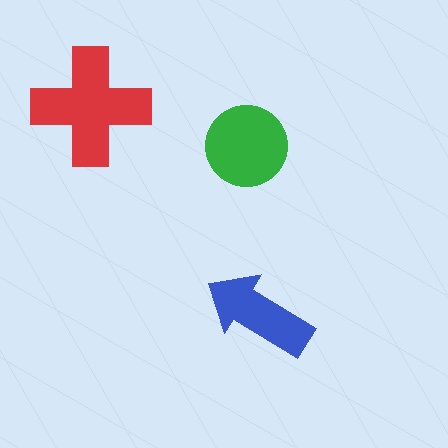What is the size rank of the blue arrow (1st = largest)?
3rd.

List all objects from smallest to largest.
The blue arrow, the green circle, the red cross.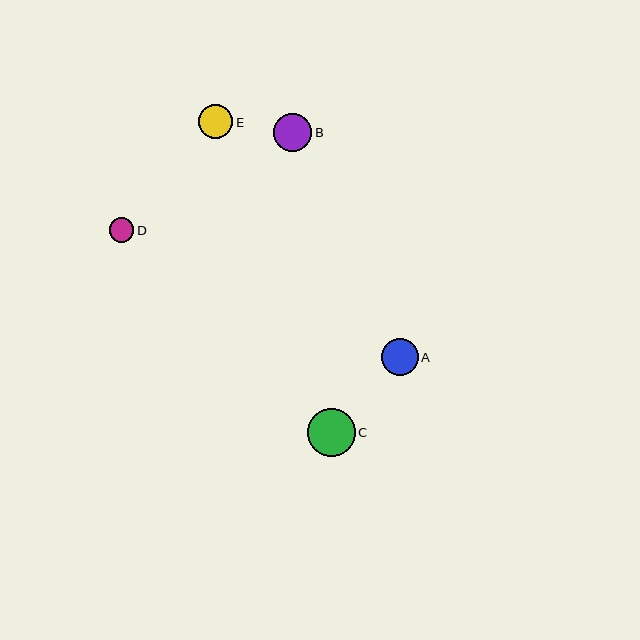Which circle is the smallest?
Circle D is the smallest with a size of approximately 25 pixels.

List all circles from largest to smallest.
From largest to smallest: C, B, A, E, D.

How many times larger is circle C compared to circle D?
Circle C is approximately 1.9 times the size of circle D.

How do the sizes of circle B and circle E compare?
Circle B and circle E are approximately the same size.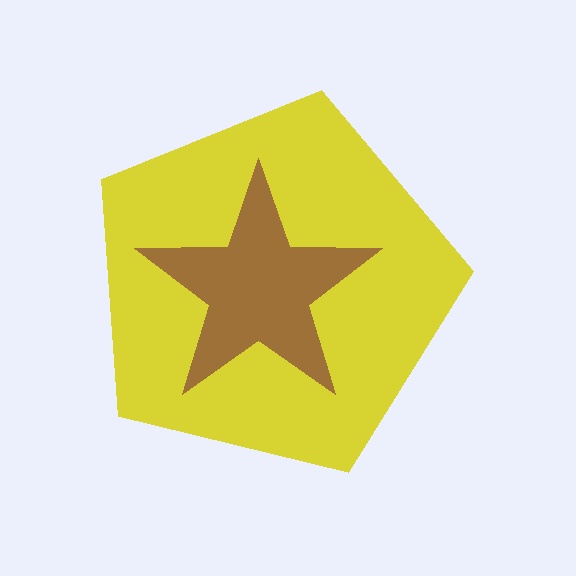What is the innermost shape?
The brown star.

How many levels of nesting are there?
2.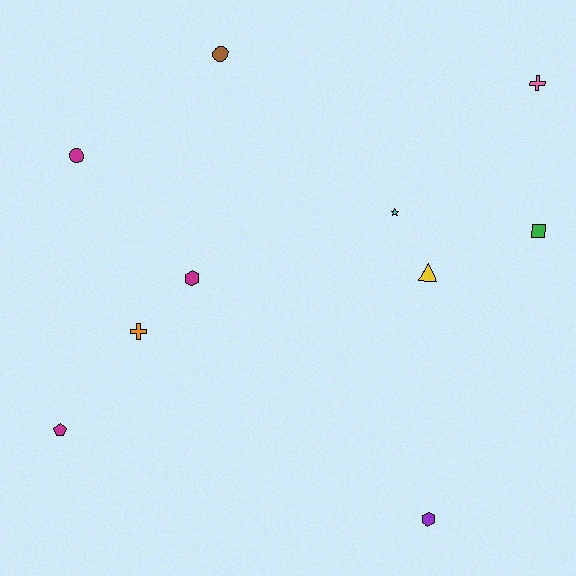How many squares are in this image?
There is 1 square.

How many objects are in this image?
There are 10 objects.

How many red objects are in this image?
There are no red objects.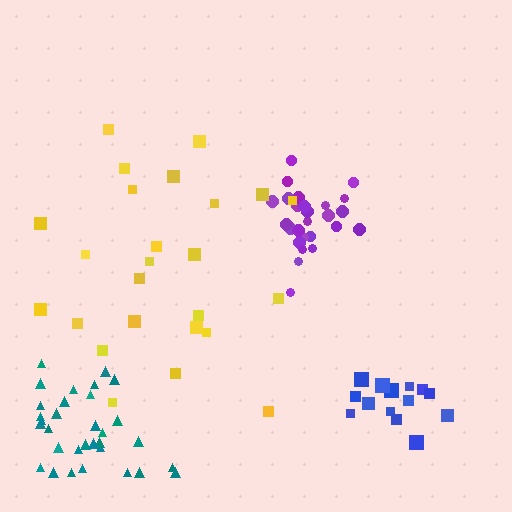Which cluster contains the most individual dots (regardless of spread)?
Teal (32).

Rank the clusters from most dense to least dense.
purple, blue, teal, yellow.